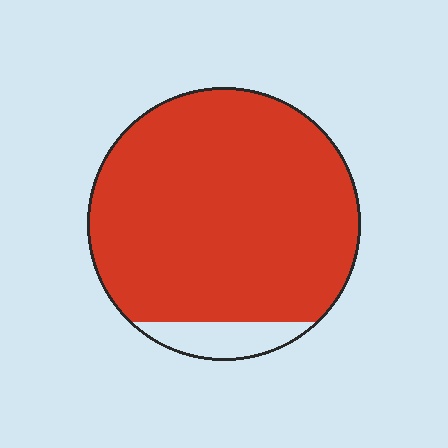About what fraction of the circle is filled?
About nine tenths (9/10).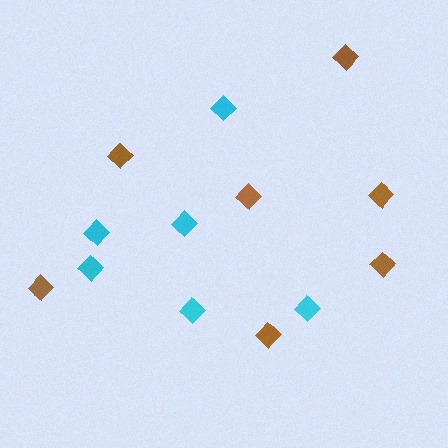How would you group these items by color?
There are 2 groups: one group of cyan diamonds (6) and one group of brown diamonds (7).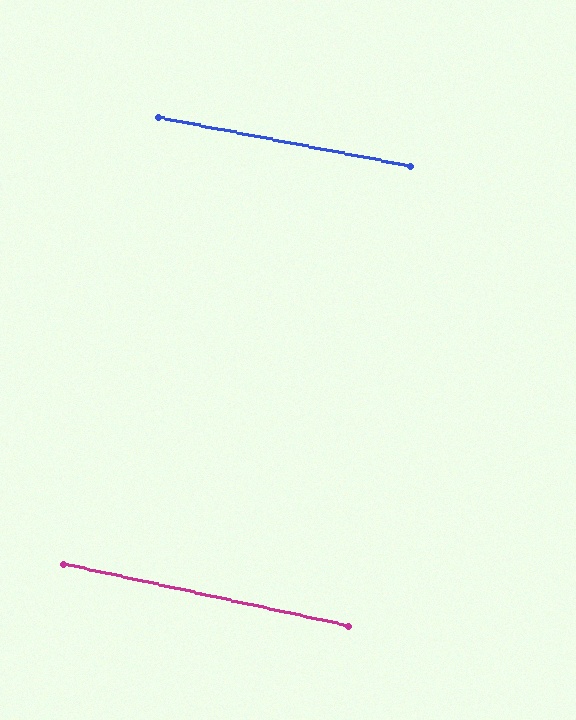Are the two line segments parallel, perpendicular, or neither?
Parallel — their directions differ by only 1.4°.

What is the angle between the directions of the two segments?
Approximately 1 degree.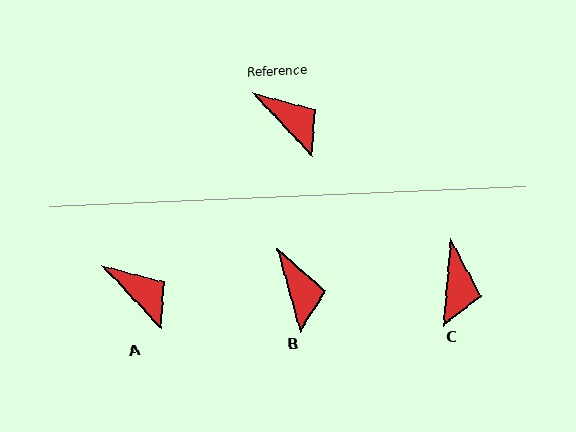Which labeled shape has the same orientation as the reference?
A.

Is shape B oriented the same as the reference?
No, it is off by about 27 degrees.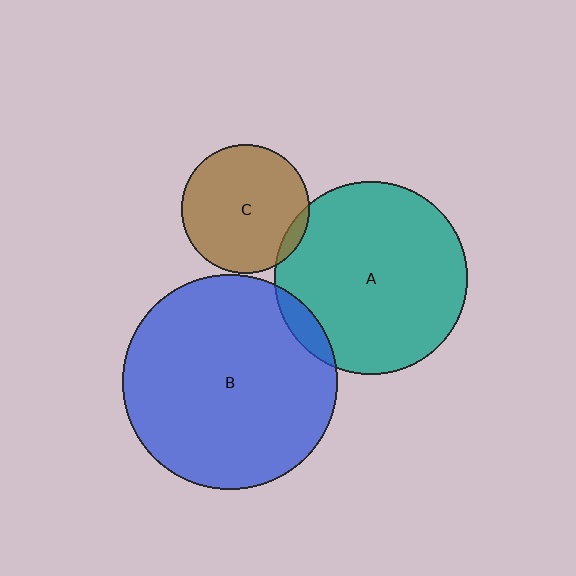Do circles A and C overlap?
Yes.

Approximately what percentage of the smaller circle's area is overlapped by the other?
Approximately 5%.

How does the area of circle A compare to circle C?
Approximately 2.3 times.